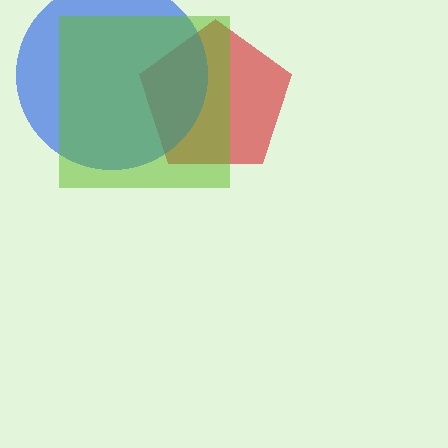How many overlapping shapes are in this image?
There are 3 overlapping shapes in the image.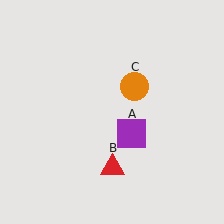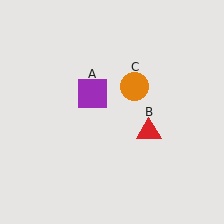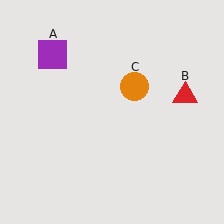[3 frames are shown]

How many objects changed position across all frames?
2 objects changed position: purple square (object A), red triangle (object B).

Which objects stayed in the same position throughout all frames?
Orange circle (object C) remained stationary.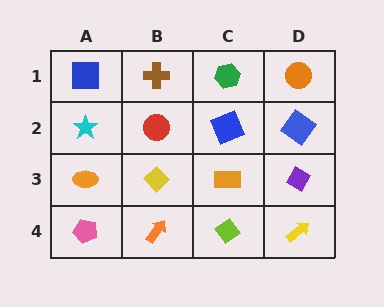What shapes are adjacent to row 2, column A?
A blue square (row 1, column A), an orange ellipse (row 3, column A), a red circle (row 2, column B).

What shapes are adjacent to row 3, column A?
A cyan star (row 2, column A), a pink pentagon (row 4, column A), a yellow diamond (row 3, column B).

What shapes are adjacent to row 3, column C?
A blue square (row 2, column C), a lime diamond (row 4, column C), a yellow diamond (row 3, column B), a purple diamond (row 3, column D).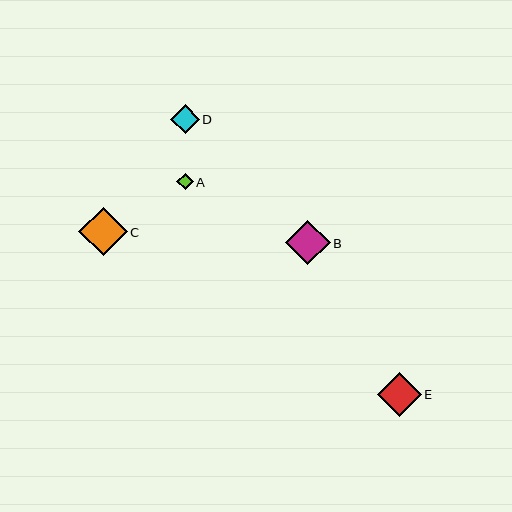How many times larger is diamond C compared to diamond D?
Diamond C is approximately 1.7 times the size of diamond D.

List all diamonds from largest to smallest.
From largest to smallest: C, B, E, D, A.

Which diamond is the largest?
Diamond C is the largest with a size of approximately 48 pixels.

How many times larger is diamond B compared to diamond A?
Diamond B is approximately 2.7 times the size of diamond A.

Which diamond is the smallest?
Diamond A is the smallest with a size of approximately 17 pixels.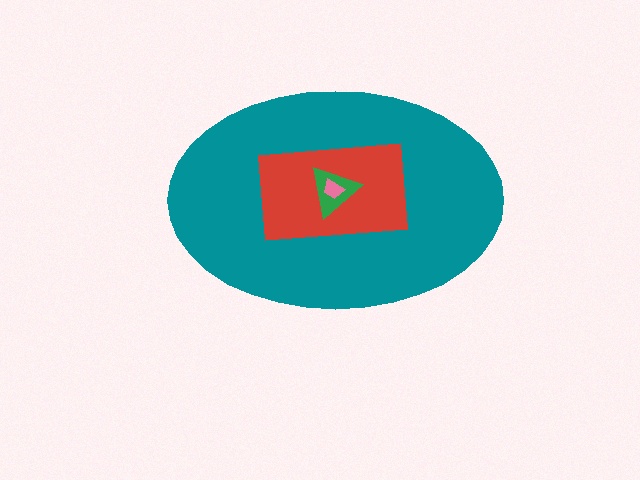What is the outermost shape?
The teal ellipse.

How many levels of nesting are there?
4.